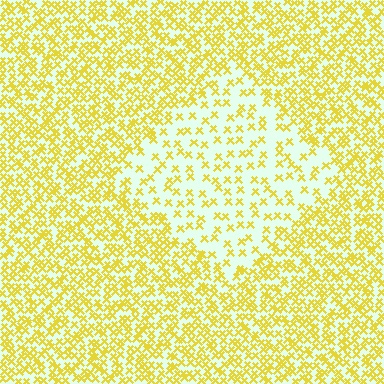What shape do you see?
I see a diamond.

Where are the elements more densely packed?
The elements are more densely packed outside the diamond boundary.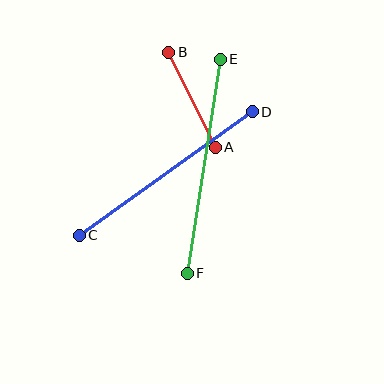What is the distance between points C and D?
The distance is approximately 213 pixels.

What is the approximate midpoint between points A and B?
The midpoint is at approximately (192, 100) pixels.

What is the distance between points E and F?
The distance is approximately 216 pixels.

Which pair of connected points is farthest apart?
Points E and F are farthest apart.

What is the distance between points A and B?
The distance is approximately 106 pixels.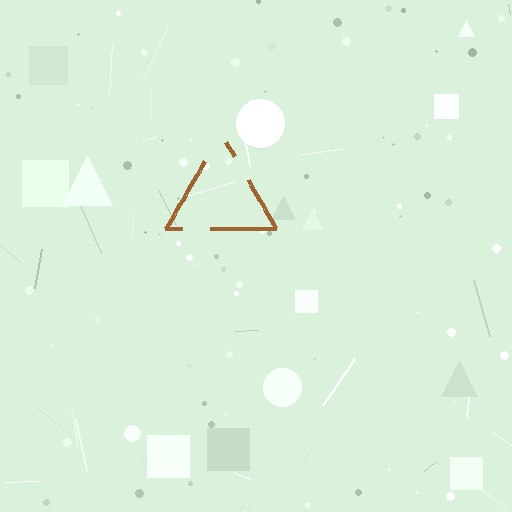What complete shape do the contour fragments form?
The contour fragments form a triangle.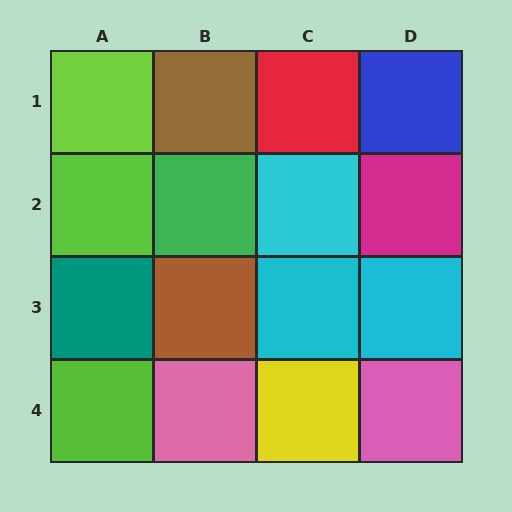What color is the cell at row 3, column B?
Brown.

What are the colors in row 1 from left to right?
Lime, brown, red, blue.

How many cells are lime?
3 cells are lime.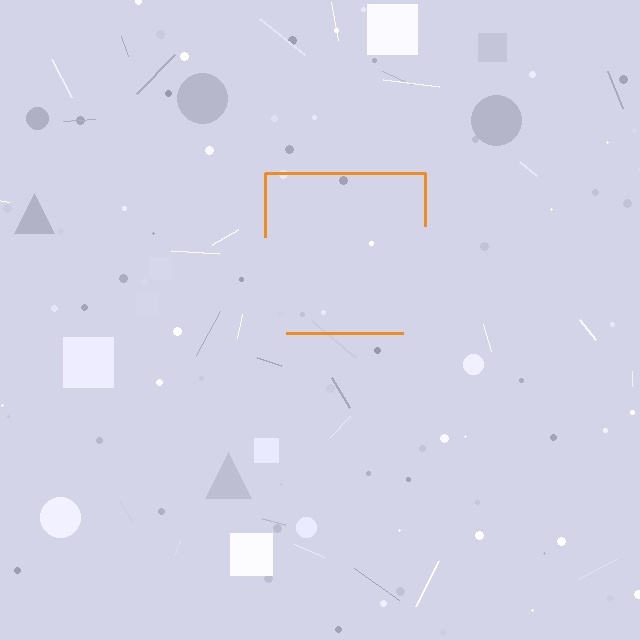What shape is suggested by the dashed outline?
The dashed outline suggests a square.